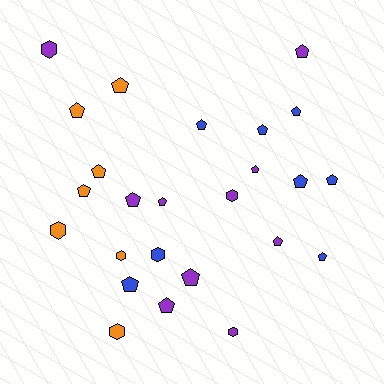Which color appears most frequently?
Purple, with 10 objects.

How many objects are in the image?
There are 25 objects.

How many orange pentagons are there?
There are 4 orange pentagons.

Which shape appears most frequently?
Pentagon, with 18 objects.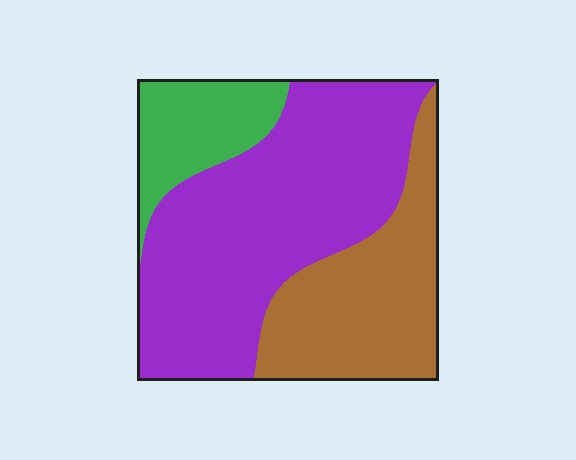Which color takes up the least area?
Green, at roughly 15%.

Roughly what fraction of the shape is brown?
Brown covers 30% of the shape.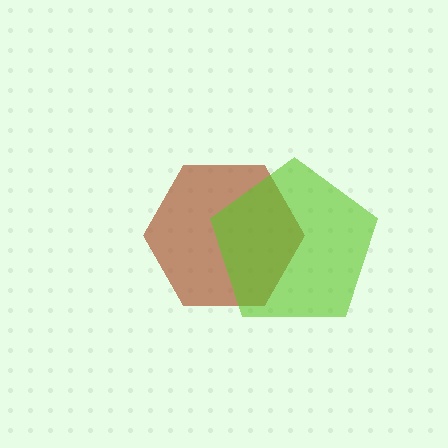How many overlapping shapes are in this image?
There are 2 overlapping shapes in the image.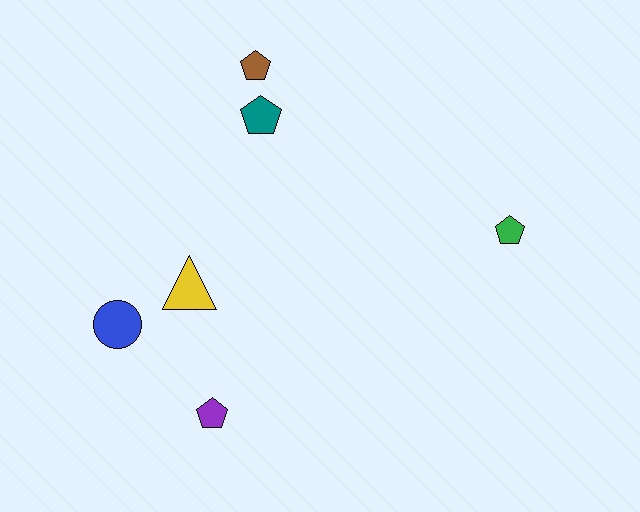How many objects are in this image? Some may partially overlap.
There are 6 objects.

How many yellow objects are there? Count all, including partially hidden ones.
There is 1 yellow object.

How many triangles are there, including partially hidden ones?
There is 1 triangle.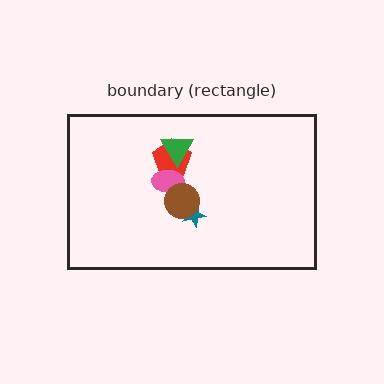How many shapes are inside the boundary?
5 inside, 0 outside.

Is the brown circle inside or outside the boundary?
Inside.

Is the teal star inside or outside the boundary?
Inside.